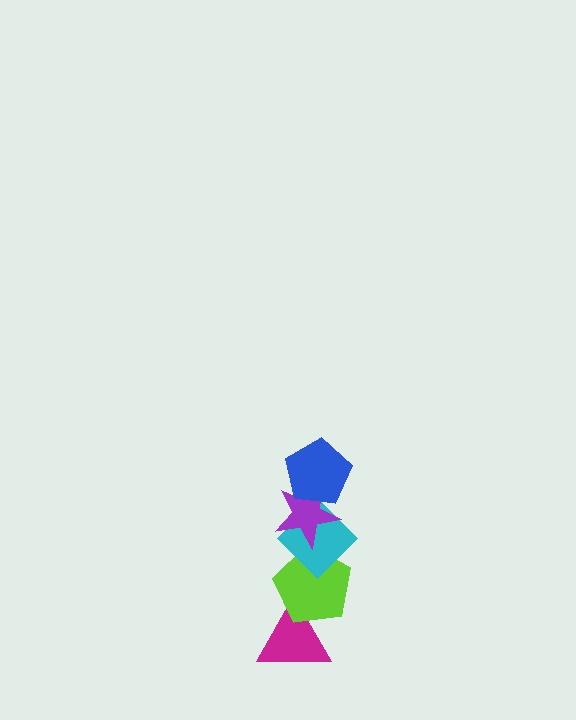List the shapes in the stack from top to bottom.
From top to bottom: the blue pentagon, the purple star, the cyan diamond, the lime pentagon, the magenta triangle.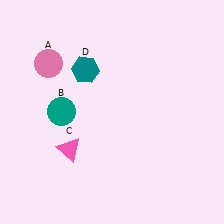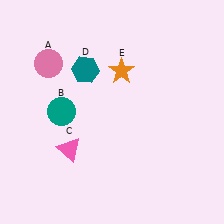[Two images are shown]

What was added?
An orange star (E) was added in Image 2.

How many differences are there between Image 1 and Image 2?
There is 1 difference between the two images.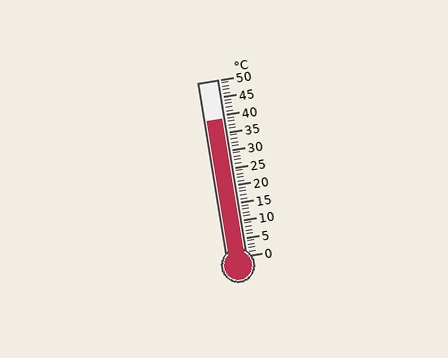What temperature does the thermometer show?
The thermometer shows approximately 39°C.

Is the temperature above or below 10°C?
The temperature is above 10°C.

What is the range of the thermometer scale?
The thermometer scale ranges from 0°C to 50°C.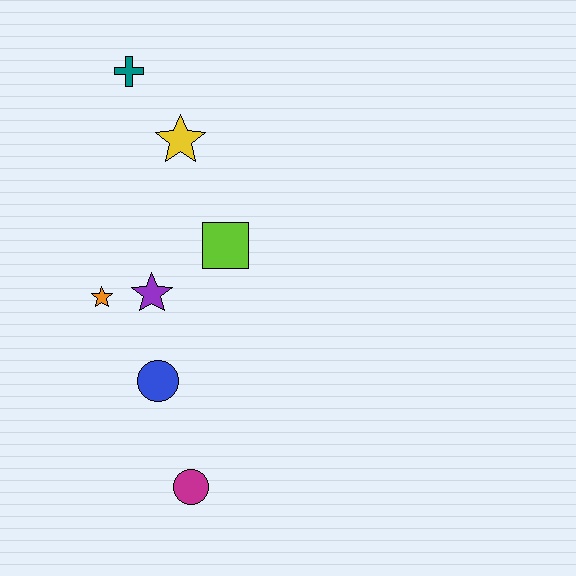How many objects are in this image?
There are 7 objects.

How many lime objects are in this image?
There is 1 lime object.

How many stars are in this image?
There are 3 stars.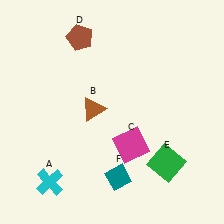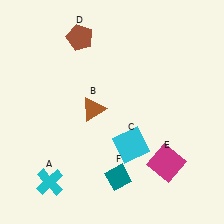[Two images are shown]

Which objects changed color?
C changed from magenta to cyan. E changed from green to magenta.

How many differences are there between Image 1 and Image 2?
There are 2 differences between the two images.